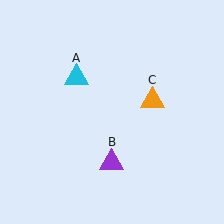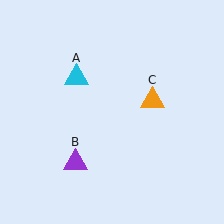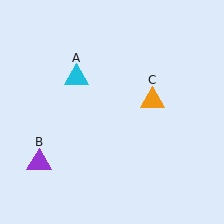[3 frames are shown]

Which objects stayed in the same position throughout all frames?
Cyan triangle (object A) and orange triangle (object C) remained stationary.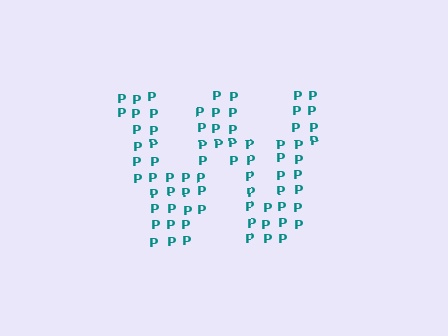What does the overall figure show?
The overall figure shows the letter W.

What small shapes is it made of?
It is made of small letter P's.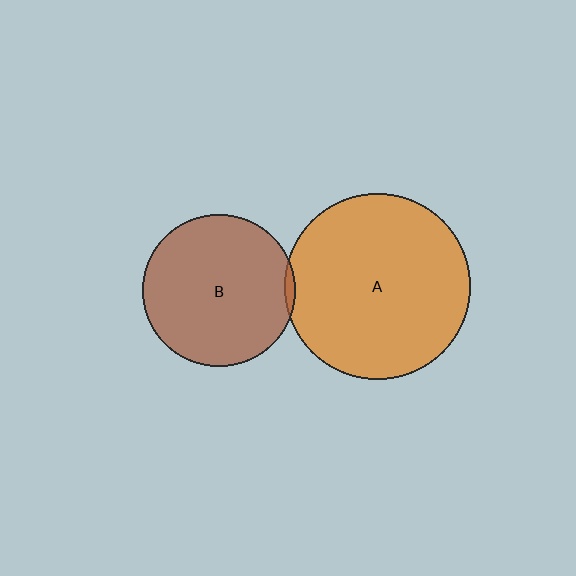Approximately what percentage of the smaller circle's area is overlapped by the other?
Approximately 5%.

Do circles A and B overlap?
Yes.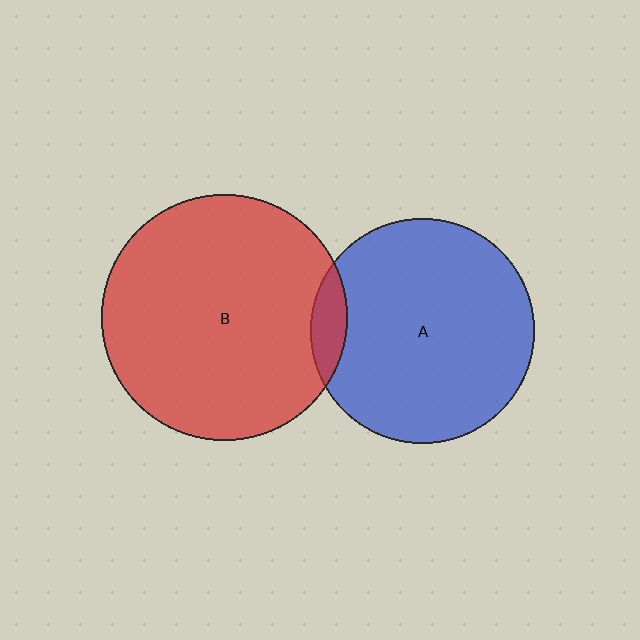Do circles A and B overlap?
Yes.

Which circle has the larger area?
Circle B (red).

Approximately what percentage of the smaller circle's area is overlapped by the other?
Approximately 10%.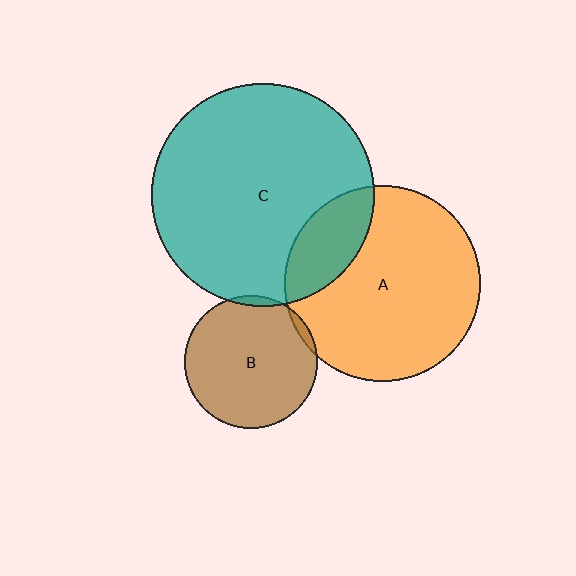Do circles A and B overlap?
Yes.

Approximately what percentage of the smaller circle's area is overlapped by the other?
Approximately 5%.